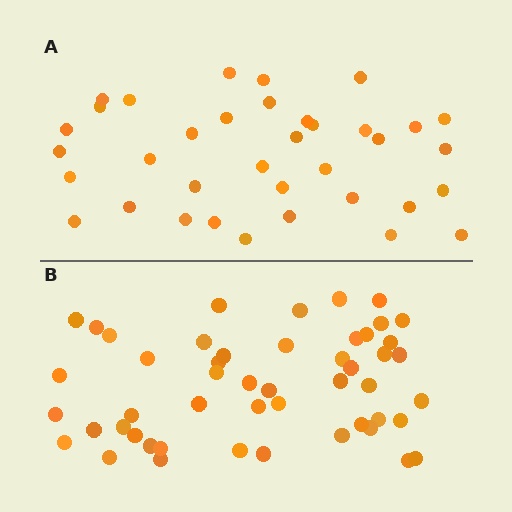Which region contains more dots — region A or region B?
Region B (the bottom region) has more dots.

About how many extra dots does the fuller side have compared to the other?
Region B has approximately 15 more dots than region A.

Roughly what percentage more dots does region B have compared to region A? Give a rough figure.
About 40% more.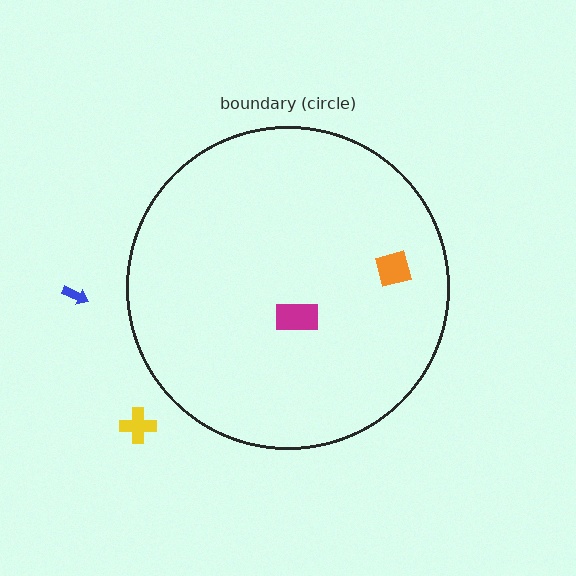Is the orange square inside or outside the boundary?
Inside.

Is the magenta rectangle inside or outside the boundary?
Inside.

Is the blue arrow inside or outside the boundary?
Outside.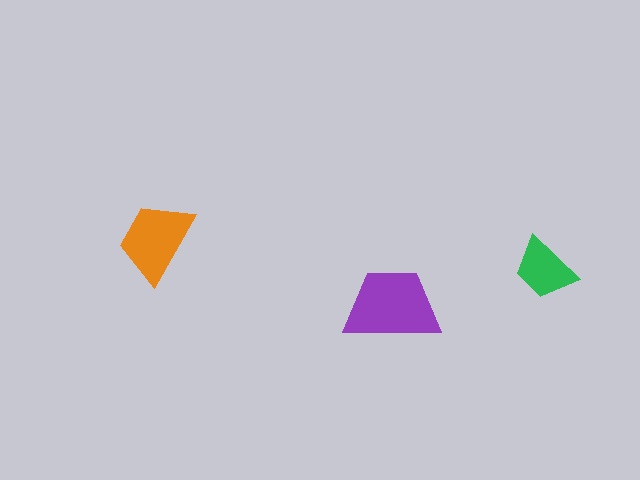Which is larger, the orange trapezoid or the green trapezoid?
The orange one.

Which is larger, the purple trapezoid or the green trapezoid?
The purple one.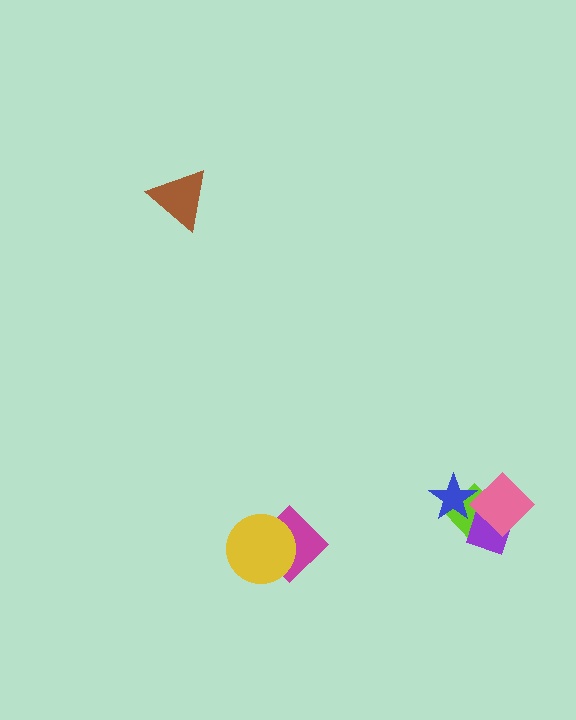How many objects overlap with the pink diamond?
3 objects overlap with the pink diamond.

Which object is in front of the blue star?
The pink diamond is in front of the blue star.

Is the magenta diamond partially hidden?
Yes, it is partially covered by another shape.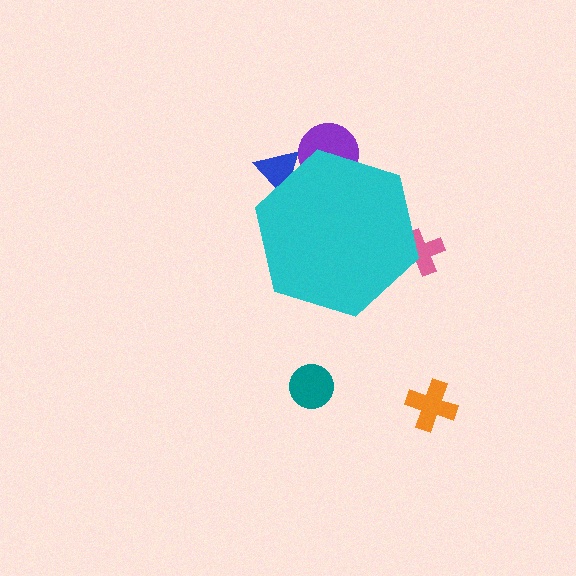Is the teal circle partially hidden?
No, the teal circle is fully visible.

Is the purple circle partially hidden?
Yes, the purple circle is partially hidden behind the cyan hexagon.